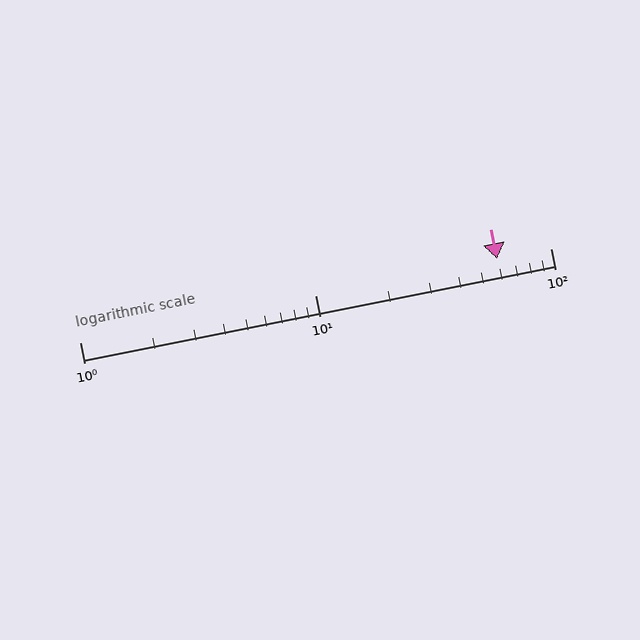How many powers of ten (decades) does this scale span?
The scale spans 2 decades, from 1 to 100.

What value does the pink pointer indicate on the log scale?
The pointer indicates approximately 59.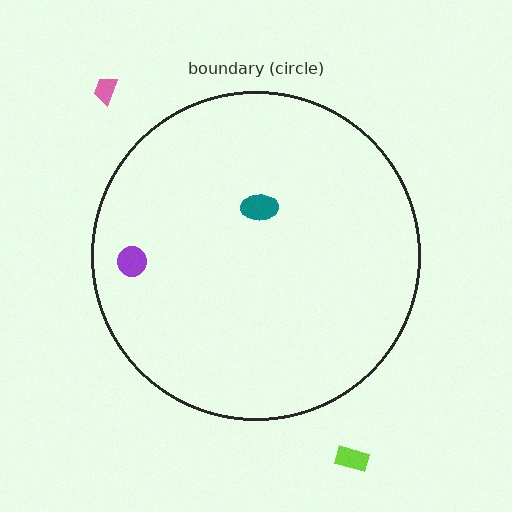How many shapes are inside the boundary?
2 inside, 2 outside.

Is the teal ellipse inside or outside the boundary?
Inside.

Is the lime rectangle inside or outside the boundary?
Outside.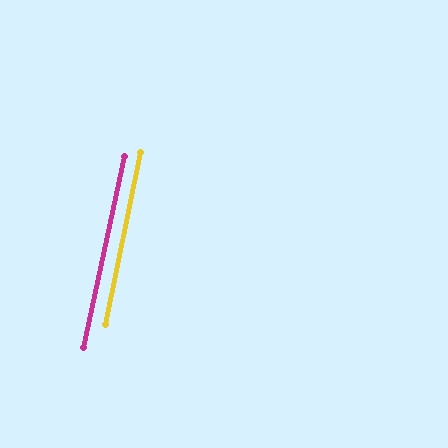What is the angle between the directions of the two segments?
Approximately 1 degree.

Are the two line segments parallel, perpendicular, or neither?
Parallel — their directions differ by only 0.8°.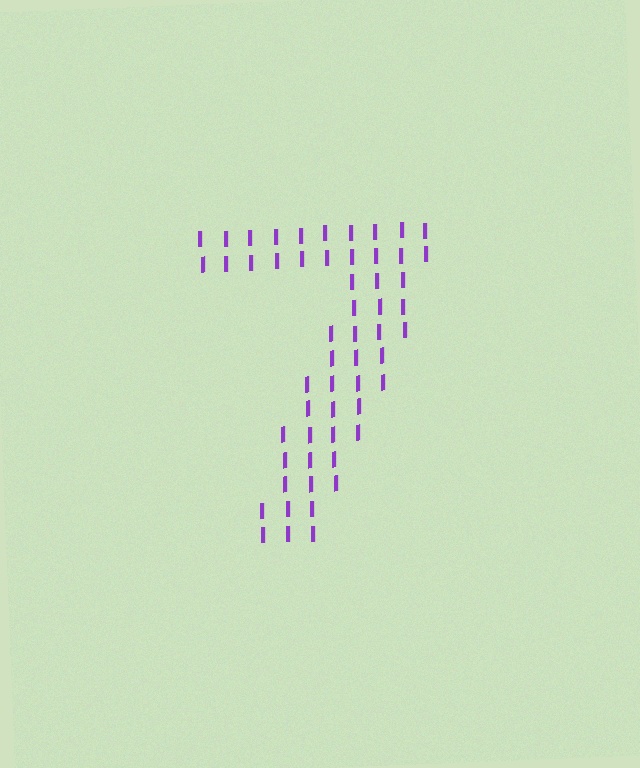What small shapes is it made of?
It is made of small letter I's.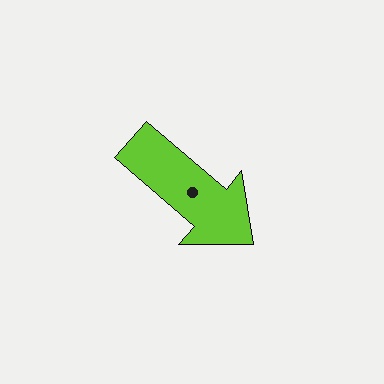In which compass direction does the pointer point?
Southeast.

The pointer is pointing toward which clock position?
Roughly 4 o'clock.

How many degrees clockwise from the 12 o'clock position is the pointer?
Approximately 131 degrees.